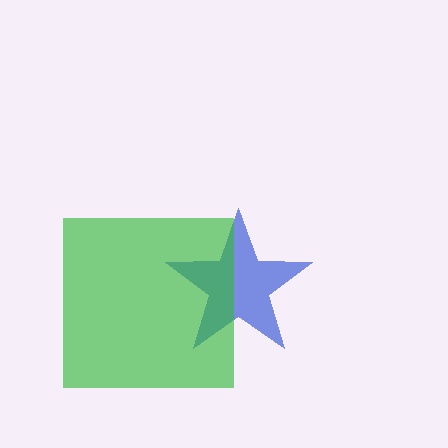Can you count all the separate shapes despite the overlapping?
Yes, there are 2 separate shapes.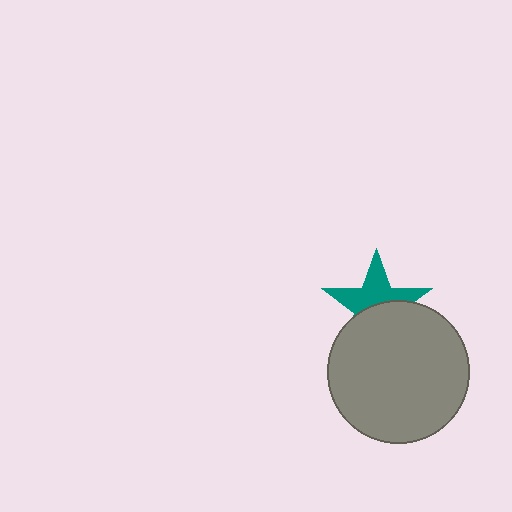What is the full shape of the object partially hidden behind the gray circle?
The partially hidden object is a teal star.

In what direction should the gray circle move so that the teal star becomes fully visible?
The gray circle should move down. That is the shortest direction to clear the overlap and leave the teal star fully visible.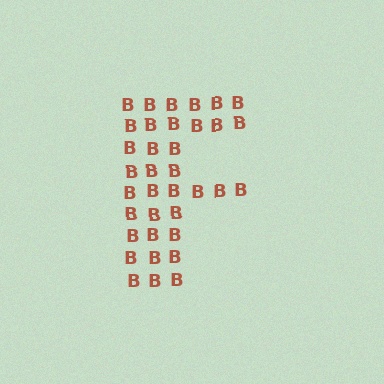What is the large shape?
The large shape is the letter F.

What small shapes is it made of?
It is made of small letter B's.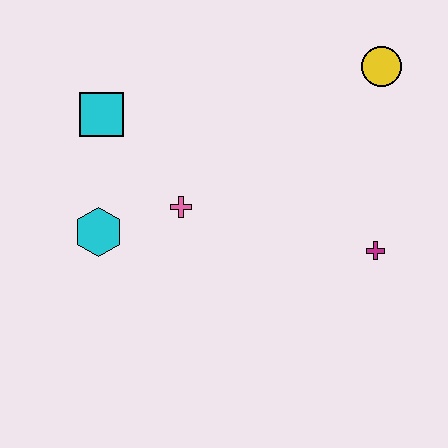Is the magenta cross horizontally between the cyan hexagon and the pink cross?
No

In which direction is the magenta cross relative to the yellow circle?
The magenta cross is below the yellow circle.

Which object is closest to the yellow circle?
The magenta cross is closest to the yellow circle.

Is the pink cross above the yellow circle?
No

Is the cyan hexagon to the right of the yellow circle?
No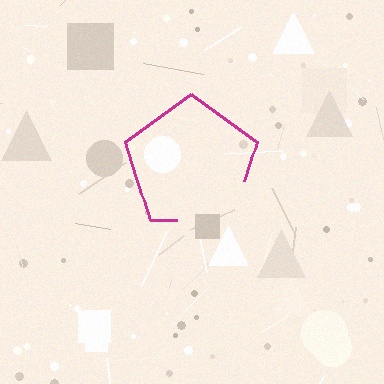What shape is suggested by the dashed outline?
The dashed outline suggests a pentagon.